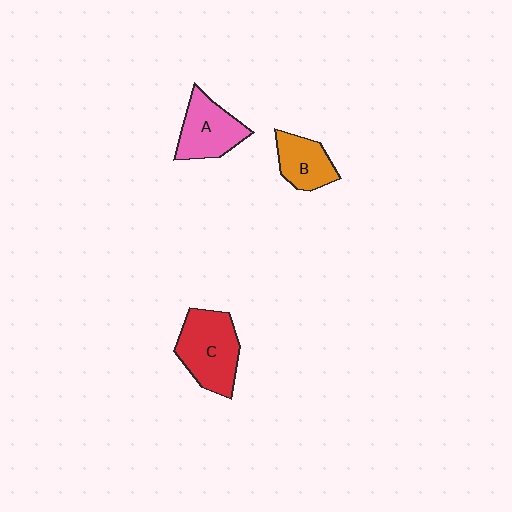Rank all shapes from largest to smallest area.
From largest to smallest: C (red), A (pink), B (orange).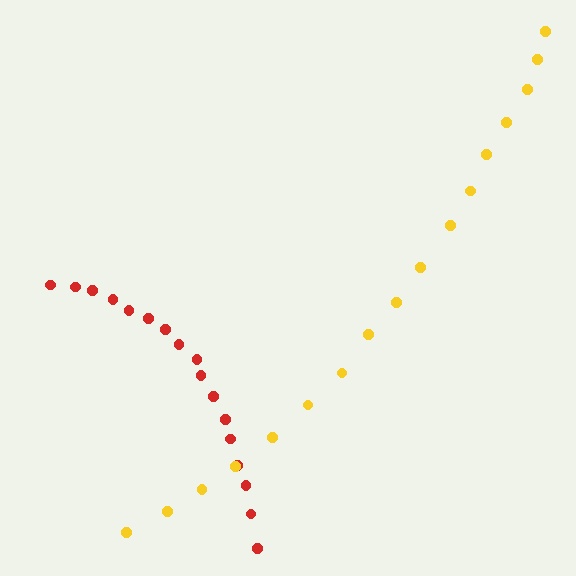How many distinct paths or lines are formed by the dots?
There are 2 distinct paths.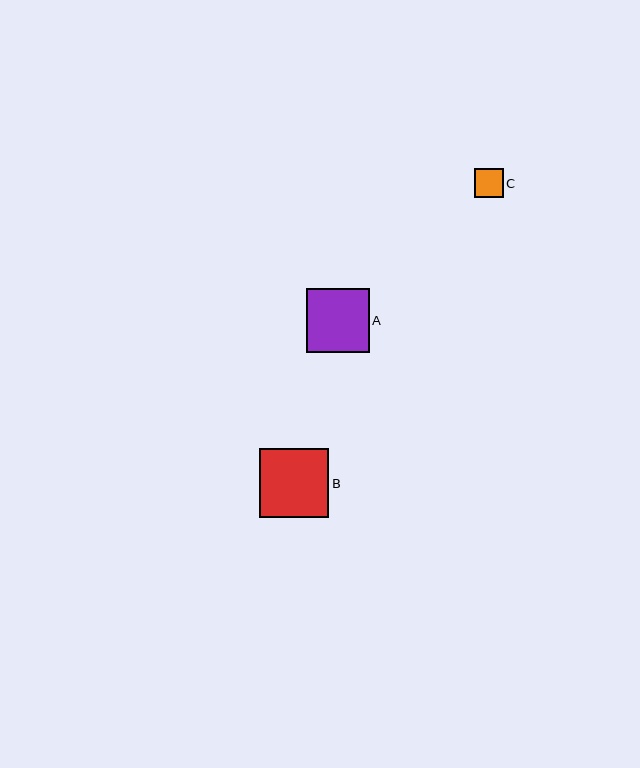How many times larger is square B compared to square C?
Square B is approximately 2.4 times the size of square C.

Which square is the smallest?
Square C is the smallest with a size of approximately 29 pixels.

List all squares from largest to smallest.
From largest to smallest: B, A, C.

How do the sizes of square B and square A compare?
Square B and square A are approximately the same size.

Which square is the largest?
Square B is the largest with a size of approximately 69 pixels.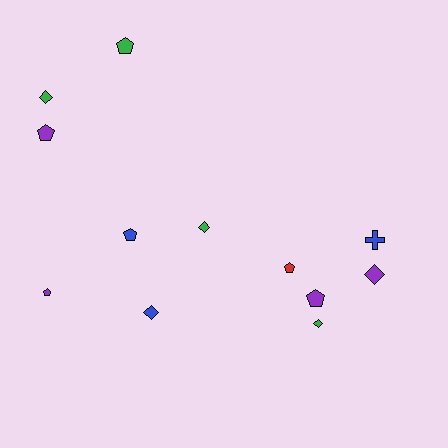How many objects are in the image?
There are 12 objects.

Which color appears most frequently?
Green, with 4 objects.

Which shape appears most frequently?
Pentagon, with 6 objects.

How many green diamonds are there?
There are 3 green diamonds.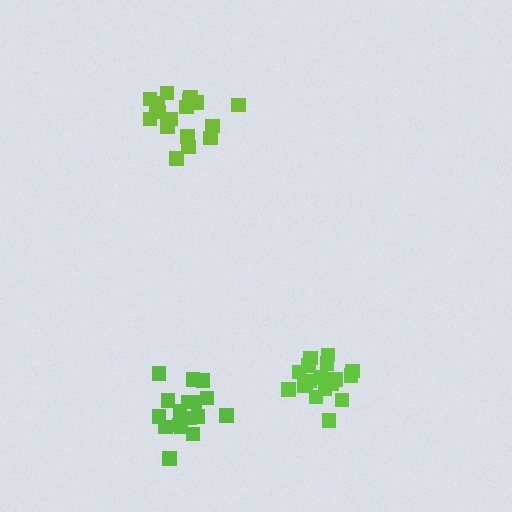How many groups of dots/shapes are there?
There are 3 groups.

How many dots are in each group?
Group 1: 18 dots, Group 2: 18 dots, Group 3: 17 dots (53 total).